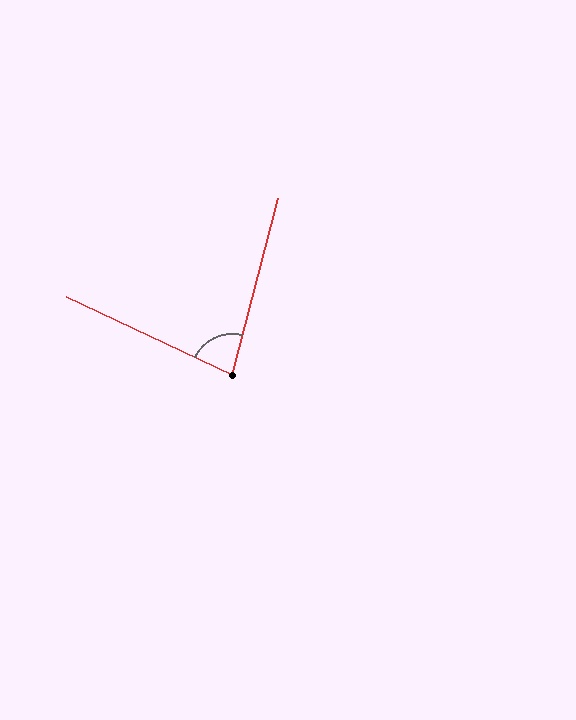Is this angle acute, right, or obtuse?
It is acute.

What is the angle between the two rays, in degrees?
Approximately 80 degrees.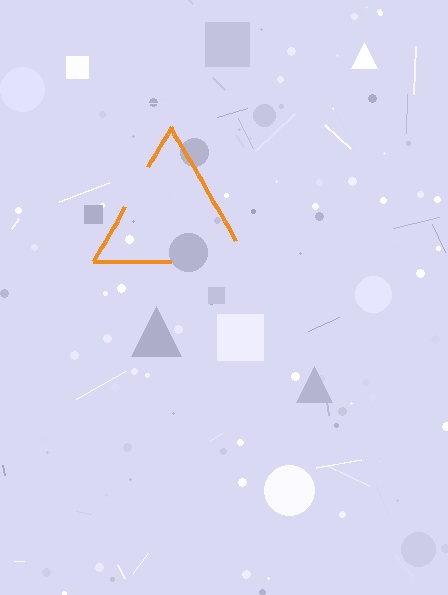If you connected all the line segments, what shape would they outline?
They would outline a triangle.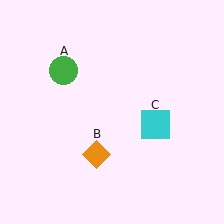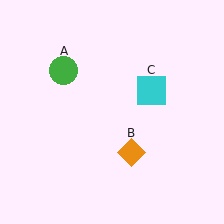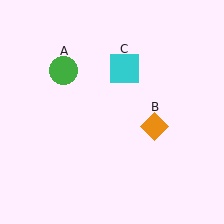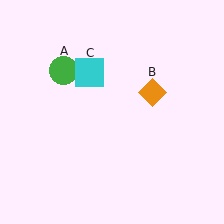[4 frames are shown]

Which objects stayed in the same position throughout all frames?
Green circle (object A) remained stationary.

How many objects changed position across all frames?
2 objects changed position: orange diamond (object B), cyan square (object C).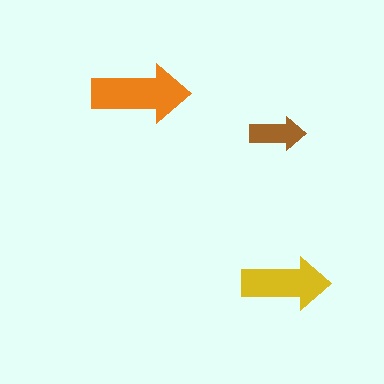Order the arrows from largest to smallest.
the orange one, the yellow one, the brown one.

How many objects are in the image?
There are 3 objects in the image.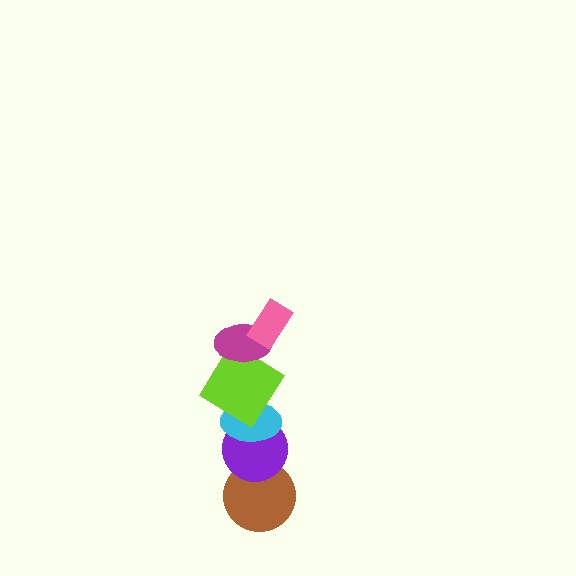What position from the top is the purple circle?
The purple circle is 5th from the top.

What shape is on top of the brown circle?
The purple circle is on top of the brown circle.